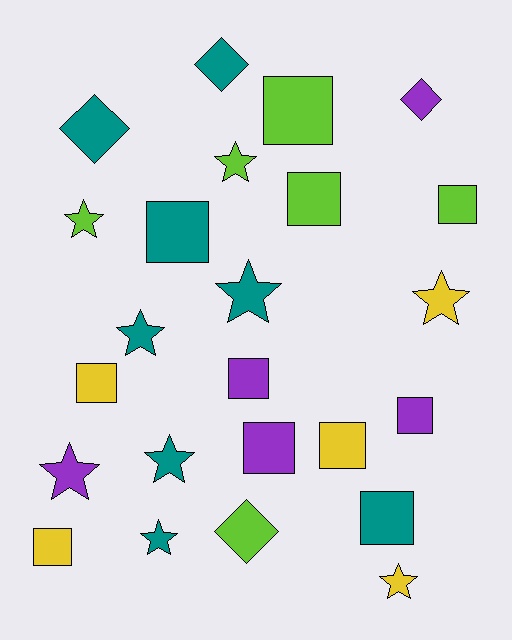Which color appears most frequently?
Teal, with 8 objects.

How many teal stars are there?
There are 4 teal stars.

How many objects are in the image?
There are 24 objects.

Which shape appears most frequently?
Square, with 11 objects.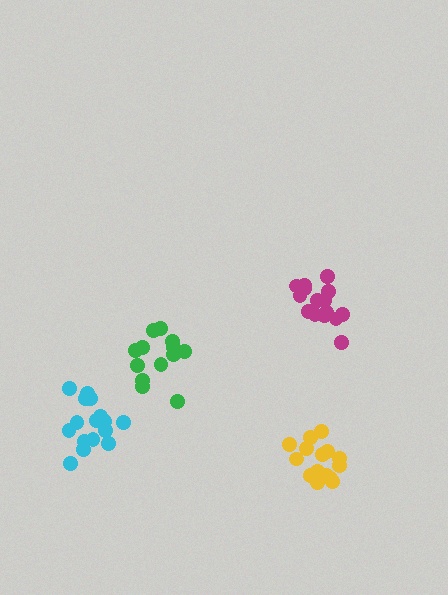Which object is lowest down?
The yellow cluster is bottommost.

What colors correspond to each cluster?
The clusters are colored: cyan, magenta, green, yellow.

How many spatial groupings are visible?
There are 4 spatial groupings.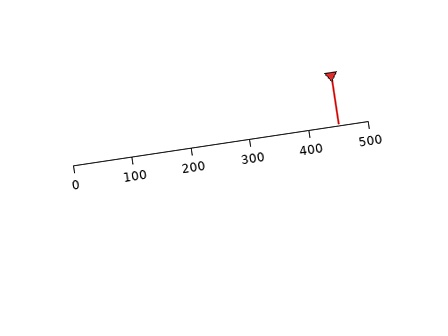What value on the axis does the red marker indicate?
The marker indicates approximately 450.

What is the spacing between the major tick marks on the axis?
The major ticks are spaced 100 apart.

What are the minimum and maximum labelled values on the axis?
The axis runs from 0 to 500.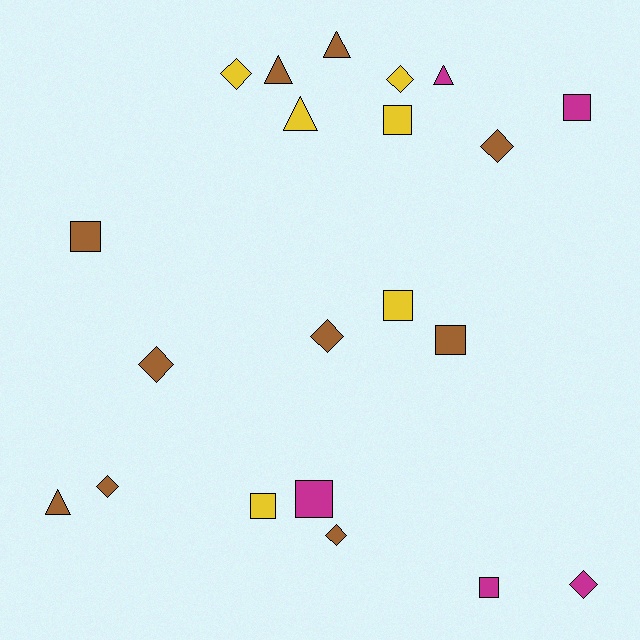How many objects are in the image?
There are 21 objects.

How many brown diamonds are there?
There are 5 brown diamonds.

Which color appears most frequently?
Brown, with 10 objects.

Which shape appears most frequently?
Square, with 8 objects.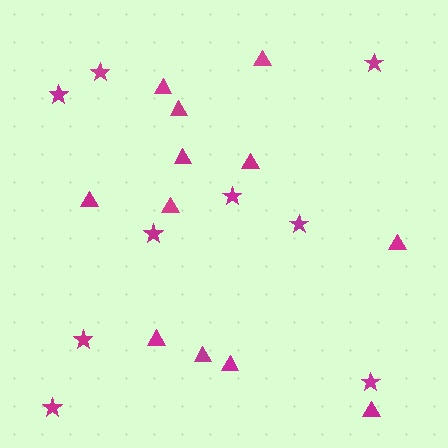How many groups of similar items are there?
There are 2 groups: one group of triangles (12) and one group of stars (9).